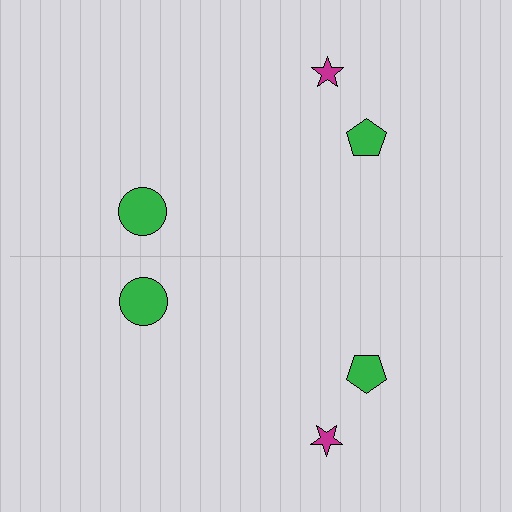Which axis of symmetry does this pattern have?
The pattern has a horizontal axis of symmetry running through the center of the image.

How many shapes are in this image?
There are 6 shapes in this image.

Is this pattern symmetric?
Yes, this pattern has bilateral (reflection) symmetry.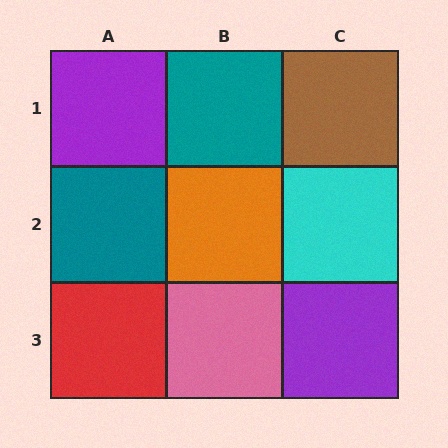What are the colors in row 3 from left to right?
Red, pink, purple.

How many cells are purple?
2 cells are purple.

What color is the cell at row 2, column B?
Orange.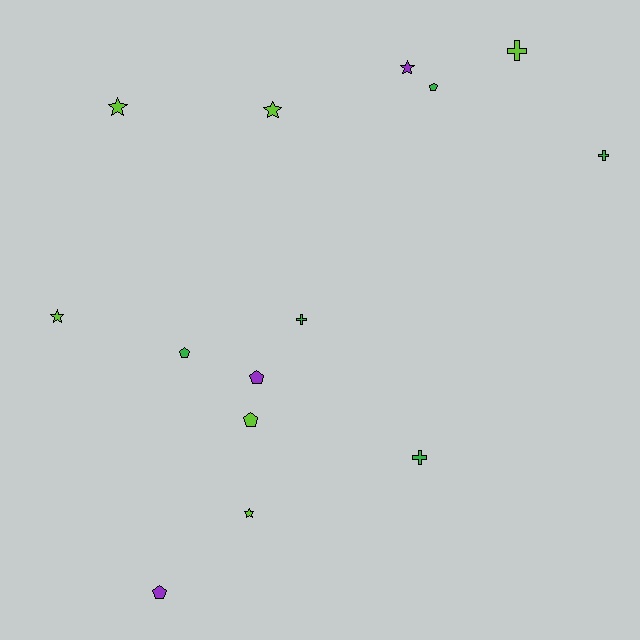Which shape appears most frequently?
Star, with 5 objects.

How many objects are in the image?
There are 14 objects.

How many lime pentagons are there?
There is 1 lime pentagon.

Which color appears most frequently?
Lime, with 6 objects.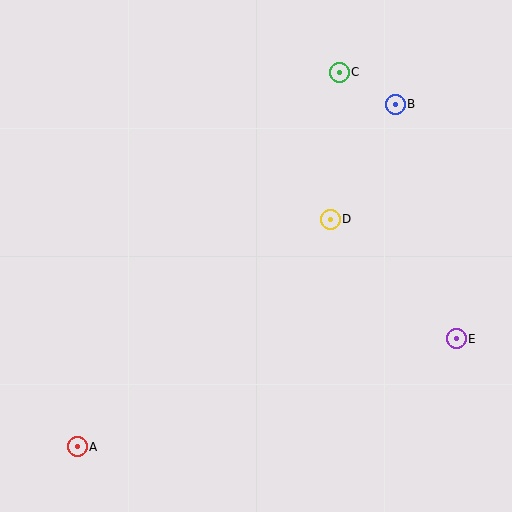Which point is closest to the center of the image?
Point D at (330, 219) is closest to the center.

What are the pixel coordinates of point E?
Point E is at (456, 339).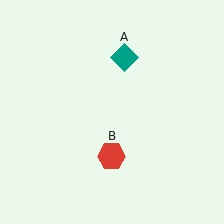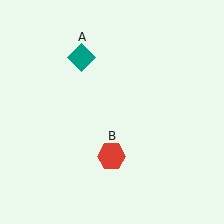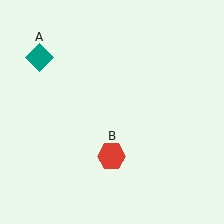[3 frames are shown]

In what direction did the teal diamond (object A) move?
The teal diamond (object A) moved left.